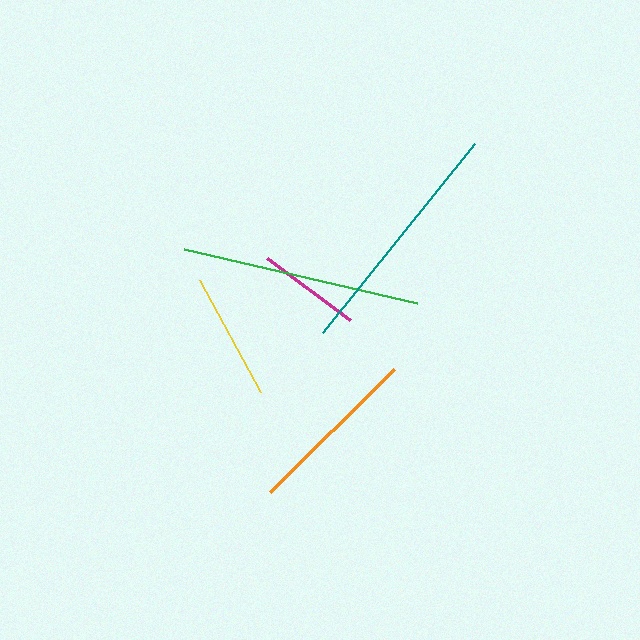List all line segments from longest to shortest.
From longest to shortest: teal, green, orange, yellow, magenta.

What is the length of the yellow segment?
The yellow segment is approximately 127 pixels long.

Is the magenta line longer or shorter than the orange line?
The orange line is longer than the magenta line.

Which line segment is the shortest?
The magenta line is the shortest at approximately 103 pixels.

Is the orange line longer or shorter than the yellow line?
The orange line is longer than the yellow line.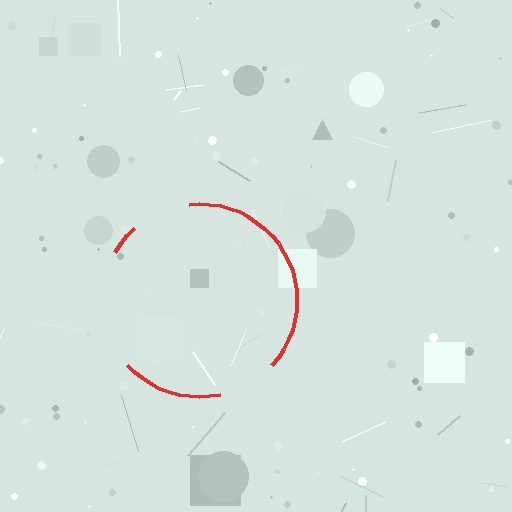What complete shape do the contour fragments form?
The contour fragments form a circle.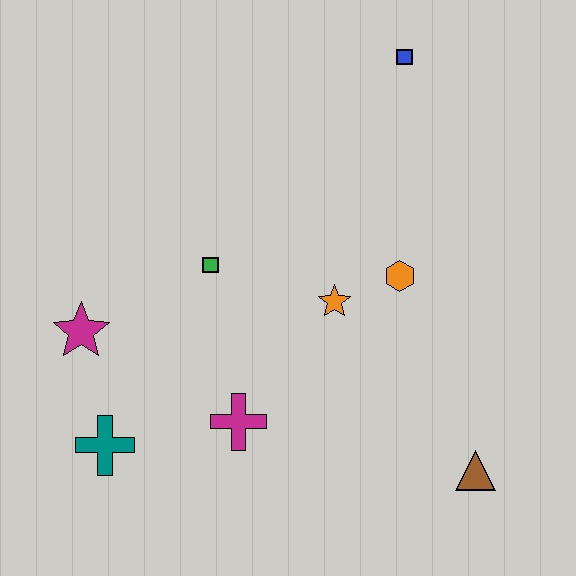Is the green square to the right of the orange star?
No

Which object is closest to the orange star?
The orange hexagon is closest to the orange star.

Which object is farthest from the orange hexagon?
The teal cross is farthest from the orange hexagon.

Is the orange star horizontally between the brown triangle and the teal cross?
Yes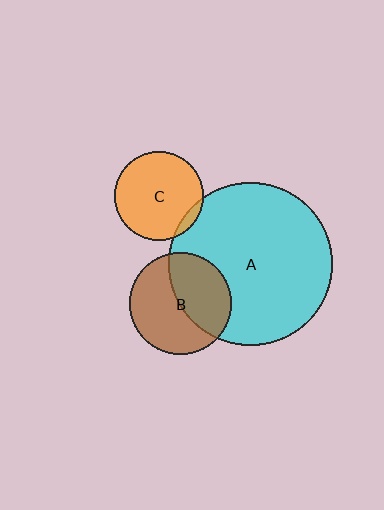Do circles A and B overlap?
Yes.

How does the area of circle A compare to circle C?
Approximately 3.4 times.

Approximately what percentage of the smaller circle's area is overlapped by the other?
Approximately 45%.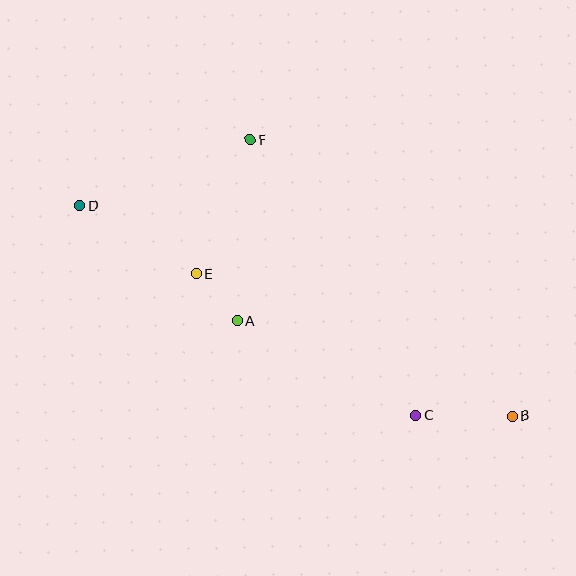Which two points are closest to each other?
Points A and E are closest to each other.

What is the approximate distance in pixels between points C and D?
The distance between C and D is approximately 396 pixels.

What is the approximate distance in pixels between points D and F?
The distance between D and F is approximately 183 pixels.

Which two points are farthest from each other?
Points B and D are farthest from each other.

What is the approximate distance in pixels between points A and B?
The distance between A and B is approximately 291 pixels.